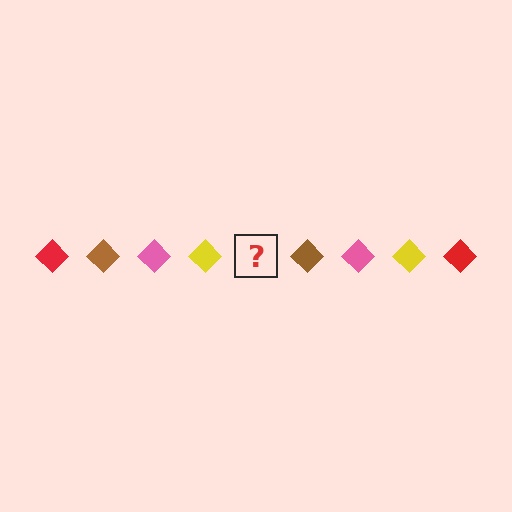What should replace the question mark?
The question mark should be replaced with a red diamond.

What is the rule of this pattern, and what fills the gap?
The rule is that the pattern cycles through red, brown, pink, yellow diamonds. The gap should be filled with a red diamond.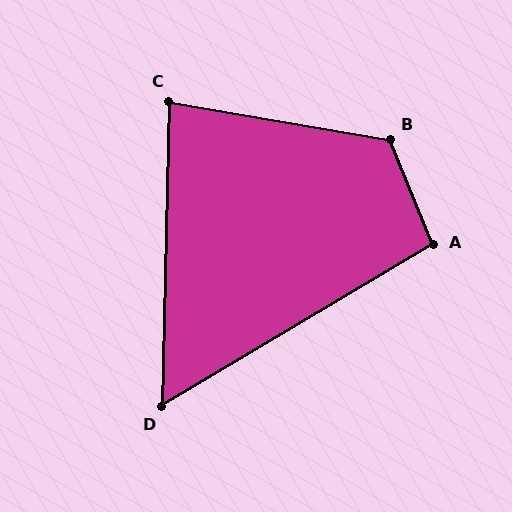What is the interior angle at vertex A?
Approximately 98 degrees (obtuse).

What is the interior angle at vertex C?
Approximately 82 degrees (acute).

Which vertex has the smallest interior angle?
D, at approximately 58 degrees.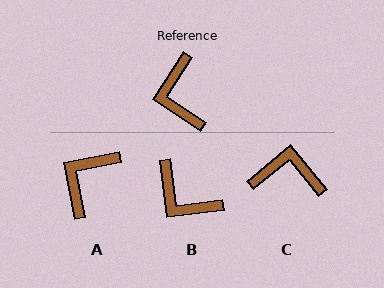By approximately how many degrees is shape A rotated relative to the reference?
Approximately 45 degrees clockwise.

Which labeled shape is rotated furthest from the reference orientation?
C, about 107 degrees away.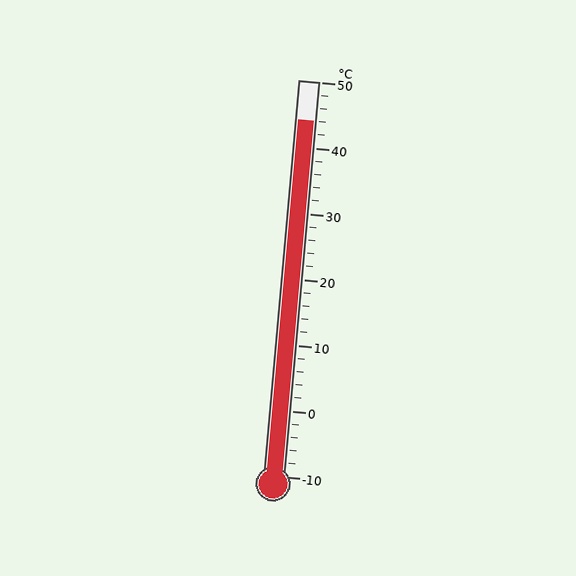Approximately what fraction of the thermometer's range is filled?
The thermometer is filled to approximately 90% of its range.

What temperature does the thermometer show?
The thermometer shows approximately 44°C.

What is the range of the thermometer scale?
The thermometer scale ranges from -10°C to 50°C.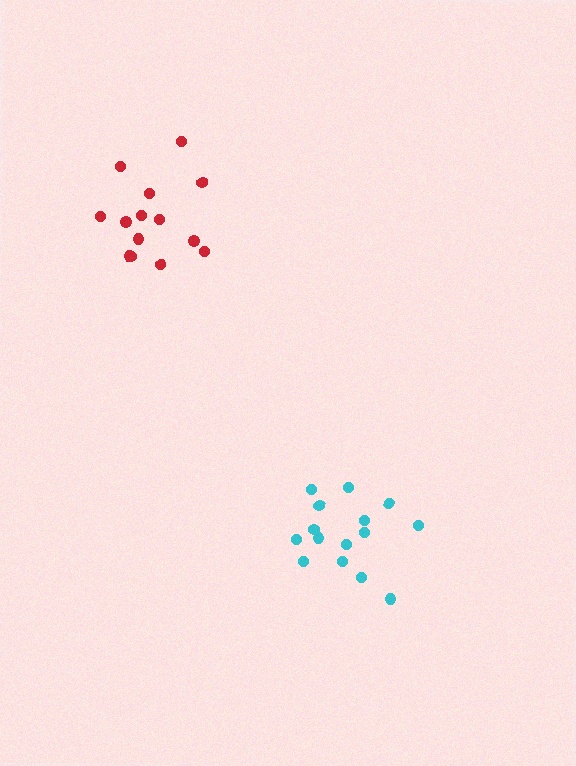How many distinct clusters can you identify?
There are 2 distinct clusters.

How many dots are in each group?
Group 1: 14 dots, Group 2: 15 dots (29 total).